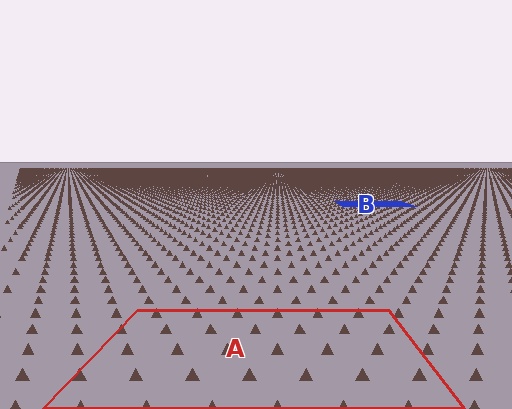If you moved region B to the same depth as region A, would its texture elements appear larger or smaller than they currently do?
They would appear larger. At a closer depth, the same texture elements are projected at a bigger on-screen size.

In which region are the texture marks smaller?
The texture marks are smaller in region B, because it is farther away.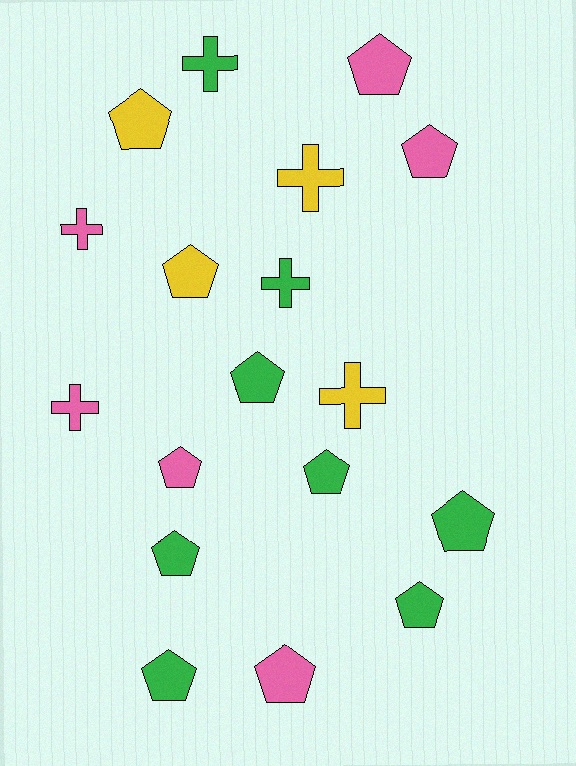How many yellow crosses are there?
There are 2 yellow crosses.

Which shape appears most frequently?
Pentagon, with 12 objects.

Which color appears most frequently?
Green, with 8 objects.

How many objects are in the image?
There are 18 objects.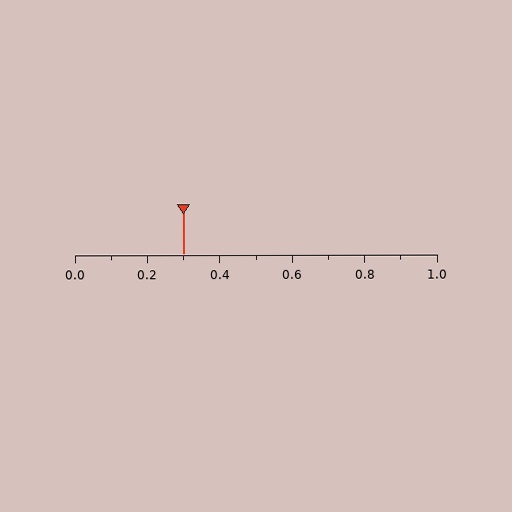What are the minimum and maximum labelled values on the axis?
The axis runs from 0.0 to 1.0.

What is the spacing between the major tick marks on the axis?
The major ticks are spaced 0.2 apart.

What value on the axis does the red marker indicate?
The marker indicates approximately 0.3.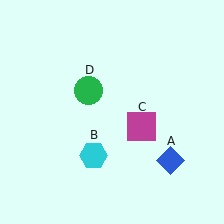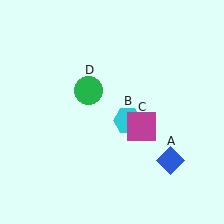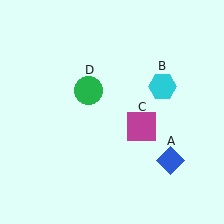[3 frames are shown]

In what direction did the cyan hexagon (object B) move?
The cyan hexagon (object B) moved up and to the right.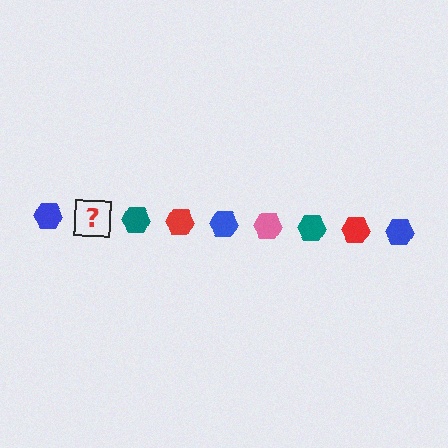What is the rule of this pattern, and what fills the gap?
The rule is that the pattern cycles through blue, pink, teal, red hexagons. The gap should be filled with a pink hexagon.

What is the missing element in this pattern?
The missing element is a pink hexagon.